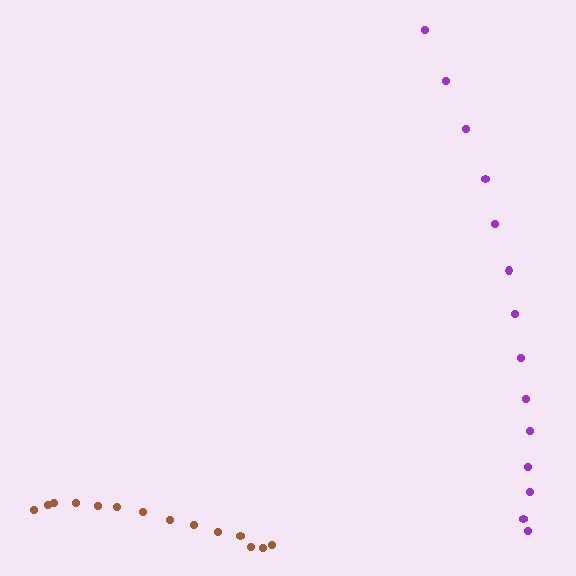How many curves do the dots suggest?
There are 2 distinct paths.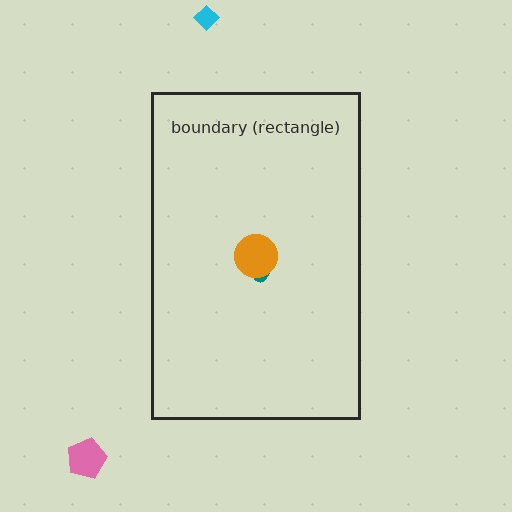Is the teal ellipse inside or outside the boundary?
Inside.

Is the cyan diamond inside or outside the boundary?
Outside.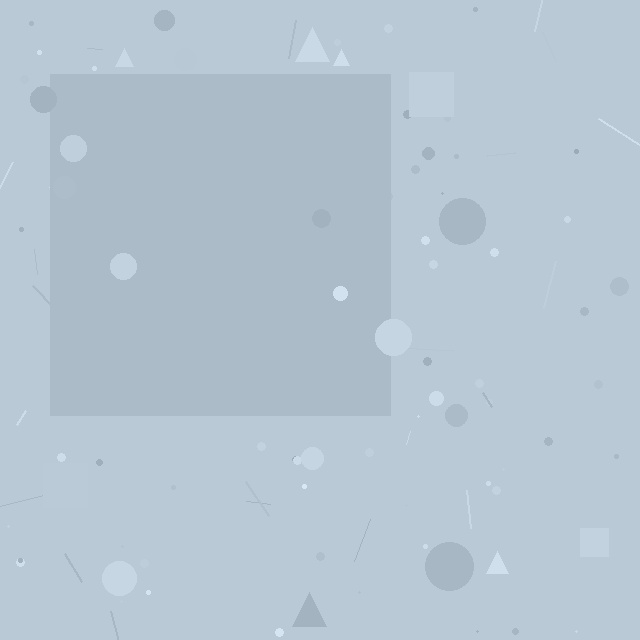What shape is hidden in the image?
A square is hidden in the image.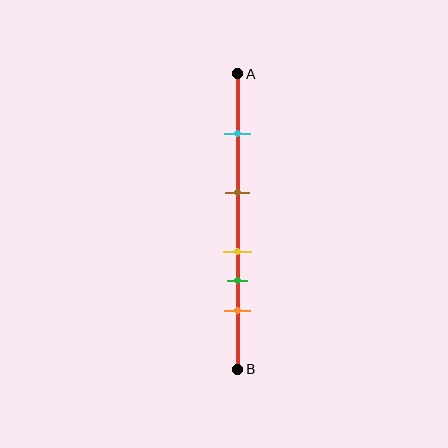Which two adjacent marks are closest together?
The yellow and green marks are the closest adjacent pair.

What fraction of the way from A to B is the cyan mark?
The cyan mark is approximately 20% (0.2) of the way from A to B.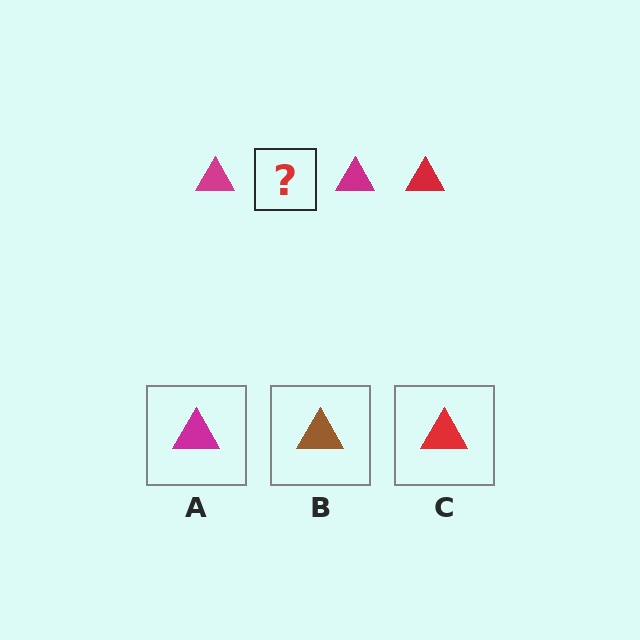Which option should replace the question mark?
Option C.